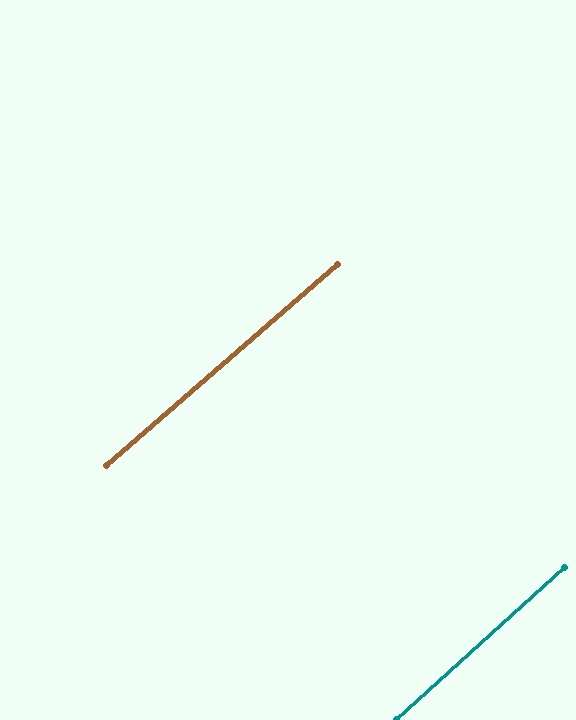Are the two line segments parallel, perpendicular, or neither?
Parallel — their directions differ by only 0.8°.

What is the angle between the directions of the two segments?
Approximately 1 degree.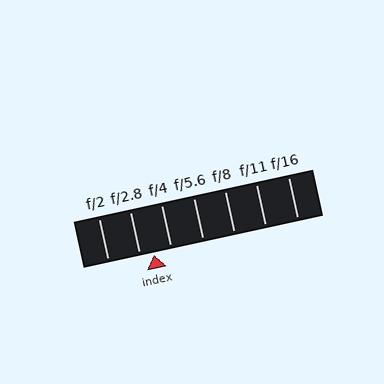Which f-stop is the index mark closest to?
The index mark is closest to f/2.8.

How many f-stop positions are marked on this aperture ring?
There are 7 f-stop positions marked.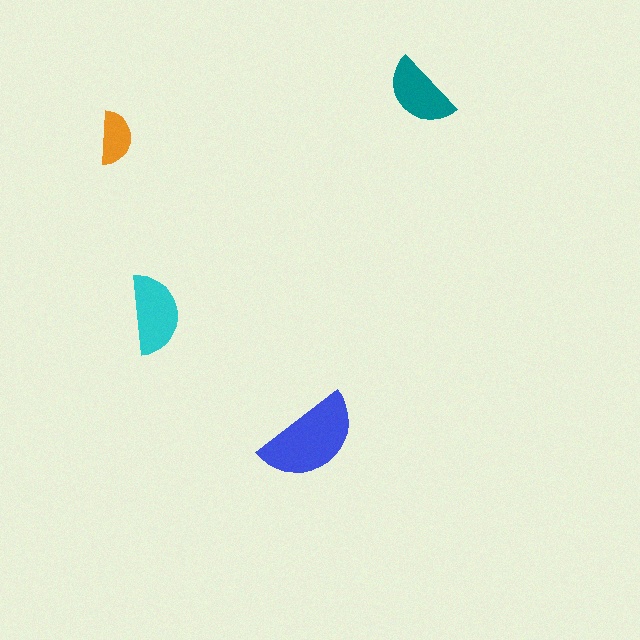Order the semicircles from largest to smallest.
the blue one, the cyan one, the teal one, the orange one.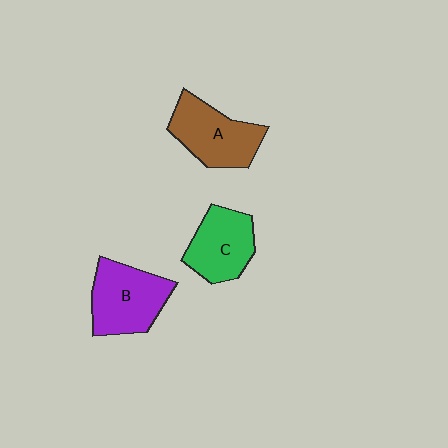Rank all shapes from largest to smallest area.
From largest to smallest: B (purple), A (brown), C (green).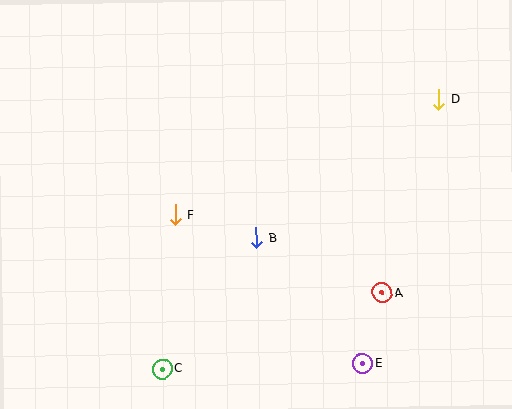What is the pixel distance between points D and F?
The distance between D and F is 288 pixels.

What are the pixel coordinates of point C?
Point C is at (162, 369).